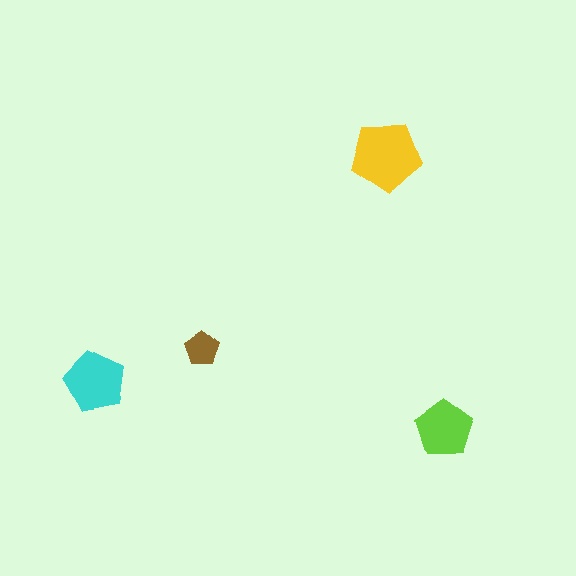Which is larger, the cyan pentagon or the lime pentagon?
The cyan one.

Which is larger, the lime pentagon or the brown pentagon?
The lime one.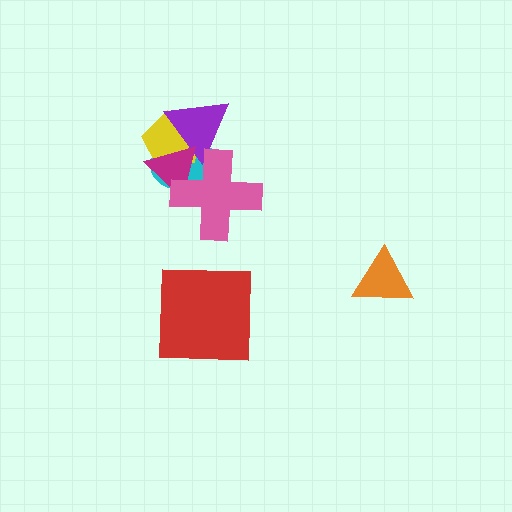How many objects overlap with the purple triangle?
4 objects overlap with the purple triangle.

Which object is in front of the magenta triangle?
The pink cross is in front of the magenta triangle.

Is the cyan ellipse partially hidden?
Yes, it is partially covered by another shape.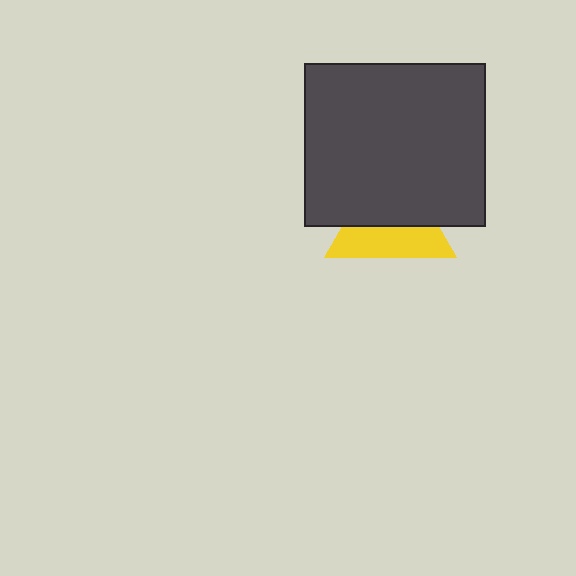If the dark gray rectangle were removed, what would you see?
You would see the complete yellow triangle.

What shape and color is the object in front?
The object in front is a dark gray rectangle.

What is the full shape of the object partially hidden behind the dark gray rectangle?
The partially hidden object is a yellow triangle.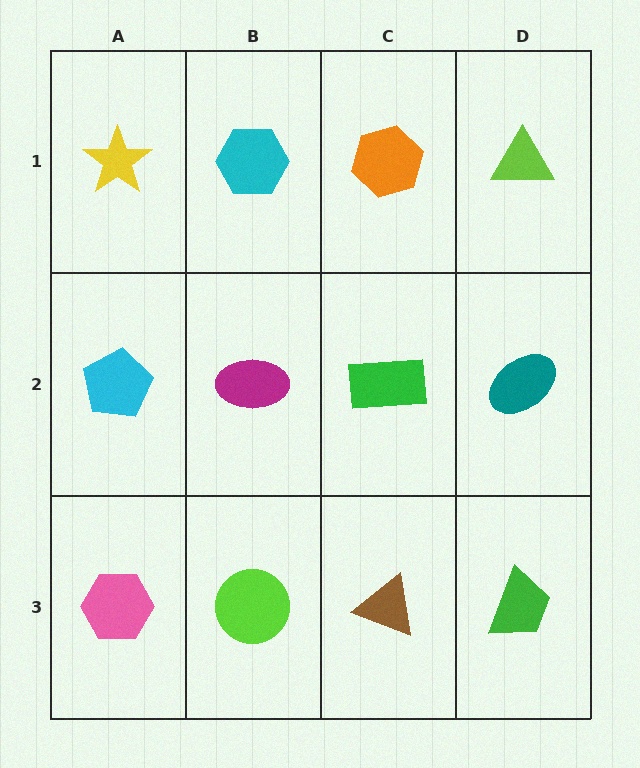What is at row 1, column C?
An orange hexagon.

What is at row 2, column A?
A cyan pentagon.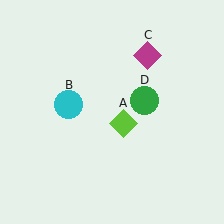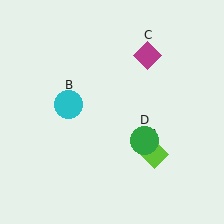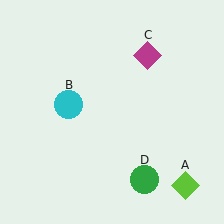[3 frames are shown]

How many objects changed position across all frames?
2 objects changed position: lime diamond (object A), green circle (object D).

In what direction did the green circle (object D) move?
The green circle (object D) moved down.